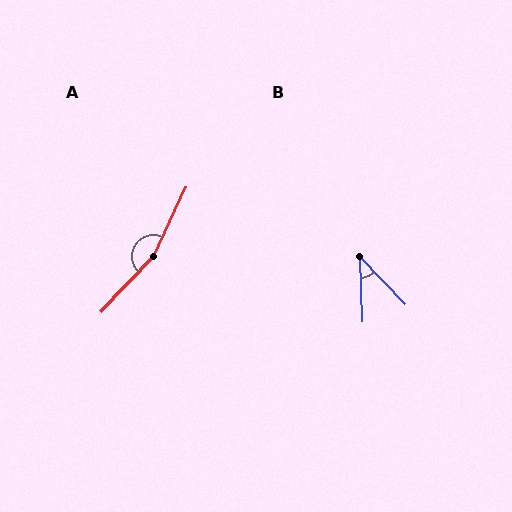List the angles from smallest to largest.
B (42°), A (162°).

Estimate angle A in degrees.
Approximately 162 degrees.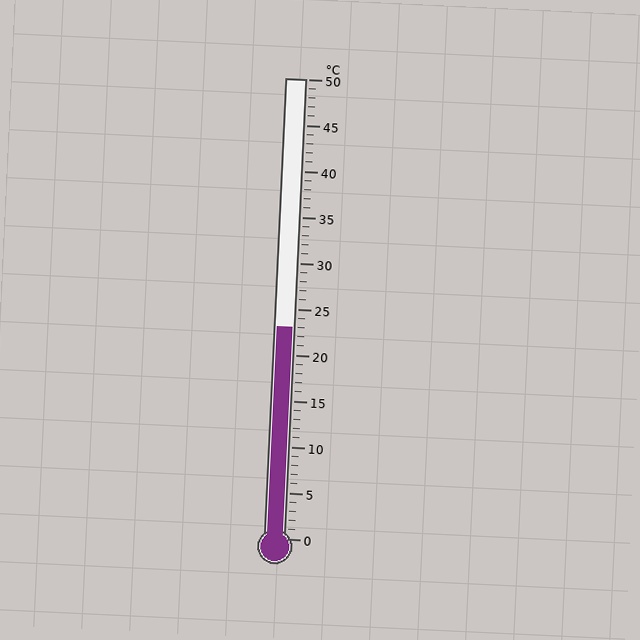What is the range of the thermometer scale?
The thermometer scale ranges from 0°C to 50°C.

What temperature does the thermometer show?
The thermometer shows approximately 23°C.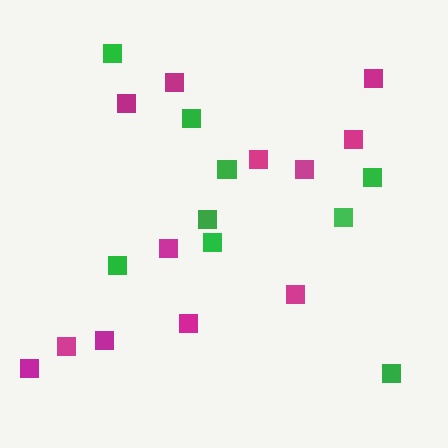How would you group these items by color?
There are 2 groups: one group of magenta squares (12) and one group of green squares (9).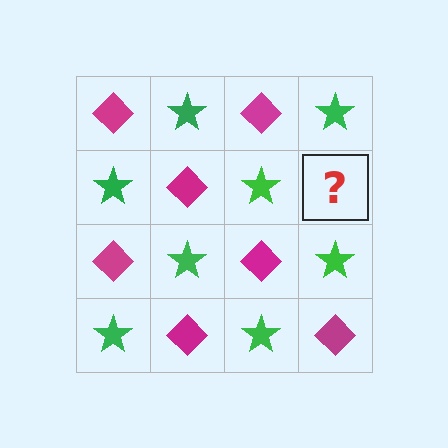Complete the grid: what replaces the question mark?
The question mark should be replaced with a magenta diamond.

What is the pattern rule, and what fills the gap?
The rule is that it alternates magenta diamond and green star in a checkerboard pattern. The gap should be filled with a magenta diamond.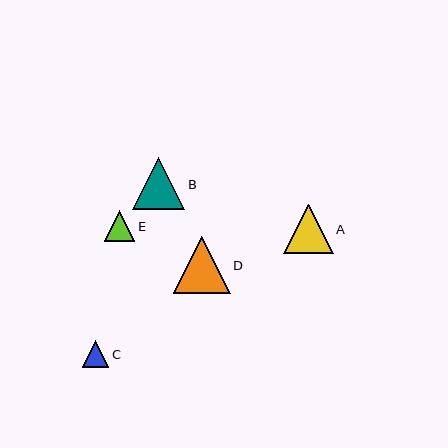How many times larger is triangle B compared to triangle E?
Triangle B is approximately 1.7 times the size of triangle E.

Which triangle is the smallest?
Triangle C is the smallest with a size of approximately 27 pixels.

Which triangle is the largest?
Triangle D is the largest with a size of approximately 57 pixels.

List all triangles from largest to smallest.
From largest to smallest: D, B, A, E, C.